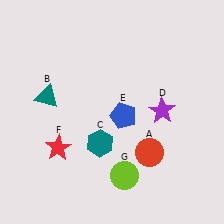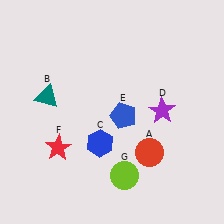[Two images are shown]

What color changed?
The hexagon (C) changed from teal in Image 1 to blue in Image 2.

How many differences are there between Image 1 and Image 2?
There is 1 difference between the two images.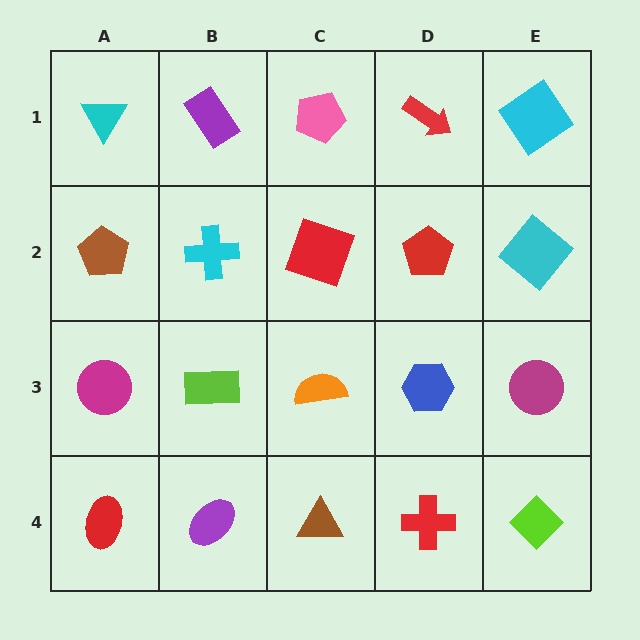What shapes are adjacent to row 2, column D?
A red arrow (row 1, column D), a blue hexagon (row 3, column D), a red square (row 2, column C), a cyan diamond (row 2, column E).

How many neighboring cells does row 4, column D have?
3.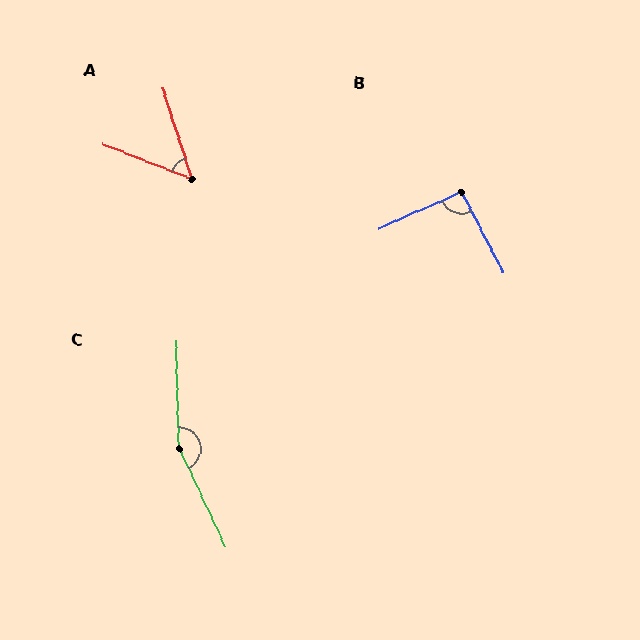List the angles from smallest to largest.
A (51°), B (93°), C (156°).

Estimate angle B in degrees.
Approximately 93 degrees.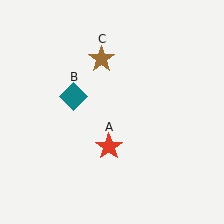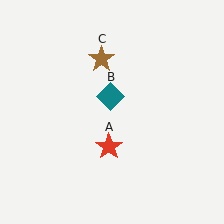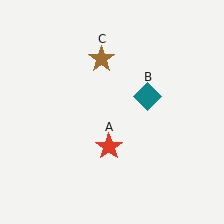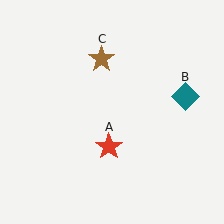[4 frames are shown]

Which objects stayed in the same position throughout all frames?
Red star (object A) and brown star (object C) remained stationary.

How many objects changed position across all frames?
1 object changed position: teal diamond (object B).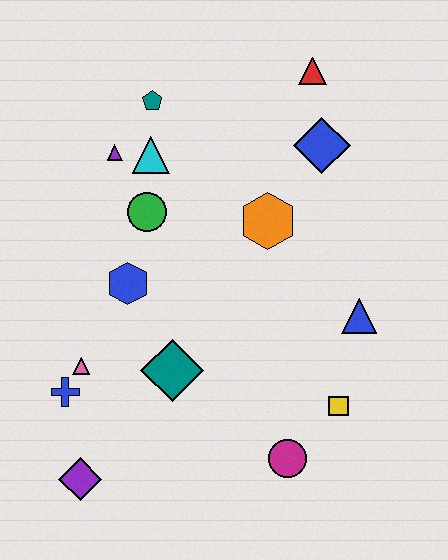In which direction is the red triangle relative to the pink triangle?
The red triangle is above the pink triangle.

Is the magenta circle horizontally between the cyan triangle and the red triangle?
Yes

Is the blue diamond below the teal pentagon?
Yes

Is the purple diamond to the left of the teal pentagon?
Yes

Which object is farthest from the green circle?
The magenta circle is farthest from the green circle.